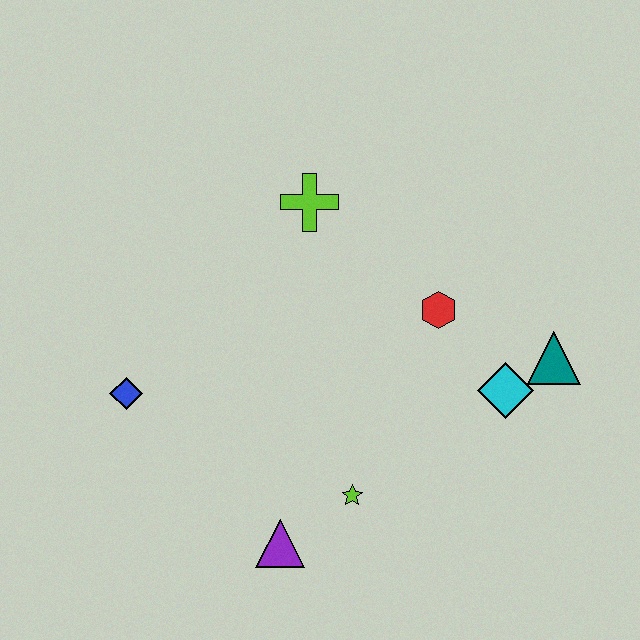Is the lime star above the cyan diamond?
No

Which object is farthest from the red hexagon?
The blue diamond is farthest from the red hexagon.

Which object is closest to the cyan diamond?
The teal triangle is closest to the cyan diamond.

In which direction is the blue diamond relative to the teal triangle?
The blue diamond is to the left of the teal triangle.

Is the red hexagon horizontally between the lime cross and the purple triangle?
No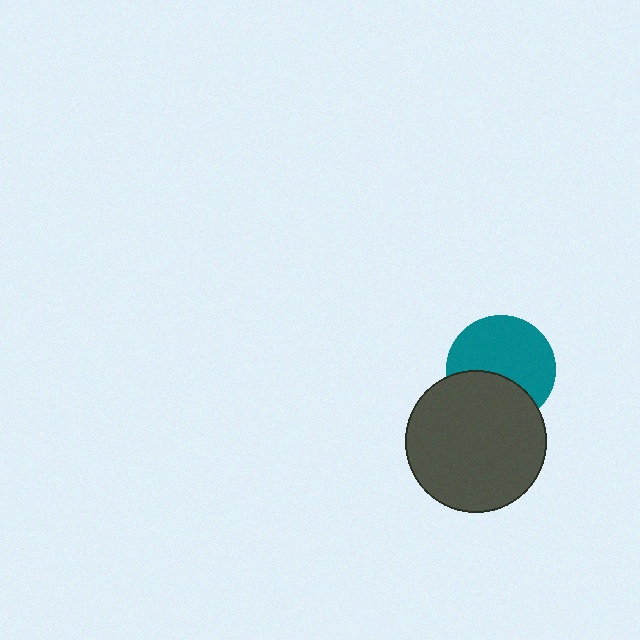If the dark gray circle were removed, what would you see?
You would see the complete teal circle.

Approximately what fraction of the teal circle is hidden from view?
Roughly 37% of the teal circle is hidden behind the dark gray circle.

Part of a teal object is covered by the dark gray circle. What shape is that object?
It is a circle.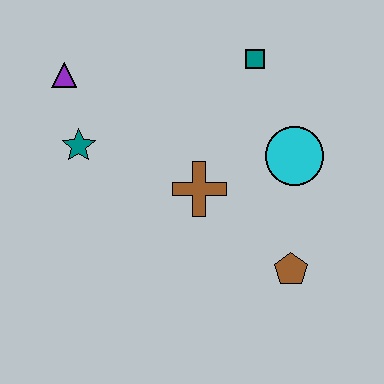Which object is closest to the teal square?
The cyan circle is closest to the teal square.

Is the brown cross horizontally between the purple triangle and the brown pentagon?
Yes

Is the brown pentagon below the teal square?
Yes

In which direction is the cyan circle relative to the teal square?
The cyan circle is below the teal square.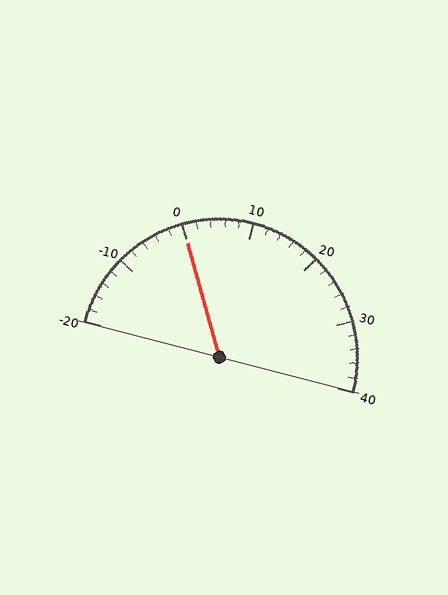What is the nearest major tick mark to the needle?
The nearest major tick mark is 0.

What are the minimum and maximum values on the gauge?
The gauge ranges from -20 to 40.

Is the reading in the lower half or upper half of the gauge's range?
The reading is in the lower half of the range (-20 to 40).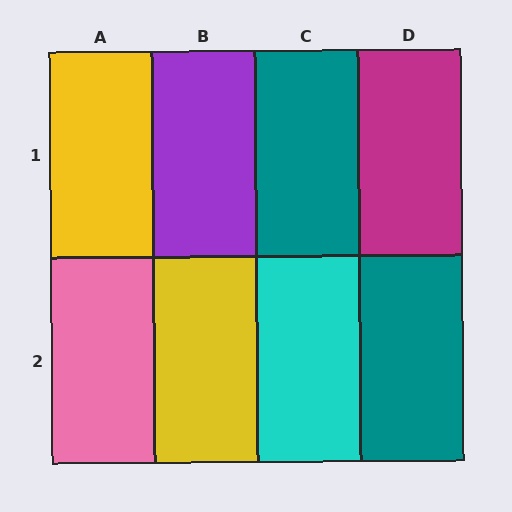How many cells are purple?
1 cell is purple.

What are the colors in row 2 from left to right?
Pink, yellow, cyan, teal.